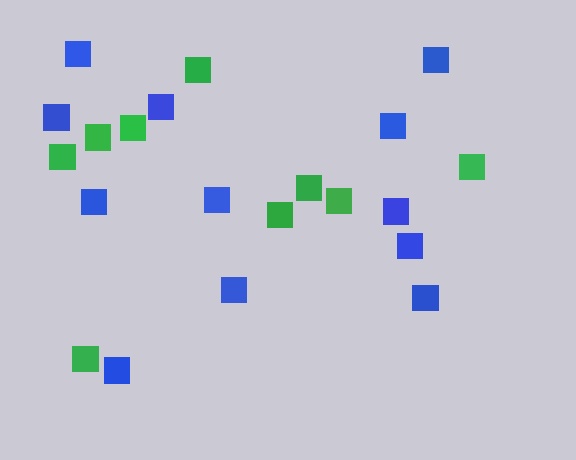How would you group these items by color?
There are 2 groups: one group of blue squares (12) and one group of green squares (9).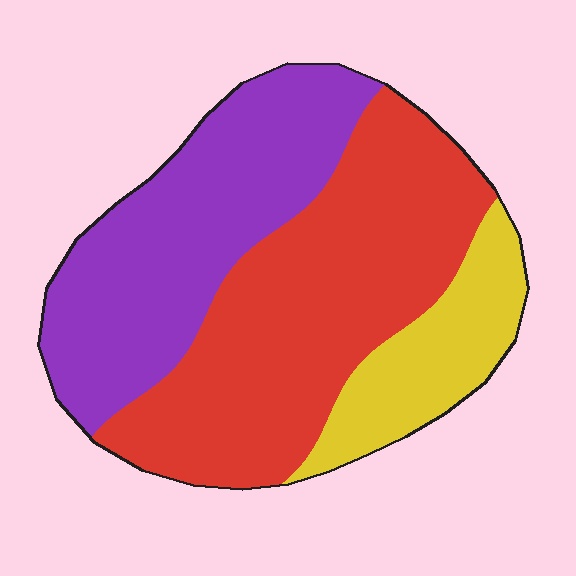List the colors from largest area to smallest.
From largest to smallest: red, purple, yellow.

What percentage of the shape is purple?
Purple takes up about three eighths (3/8) of the shape.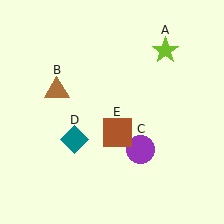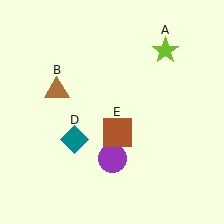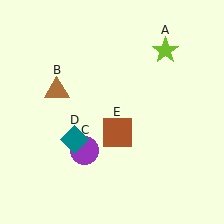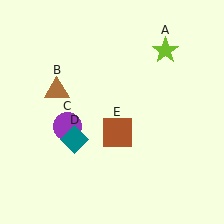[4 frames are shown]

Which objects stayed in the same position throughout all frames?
Lime star (object A) and brown triangle (object B) and teal diamond (object D) and brown square (object E) remained stationary.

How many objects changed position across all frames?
1 object changed position: purple circle (object C).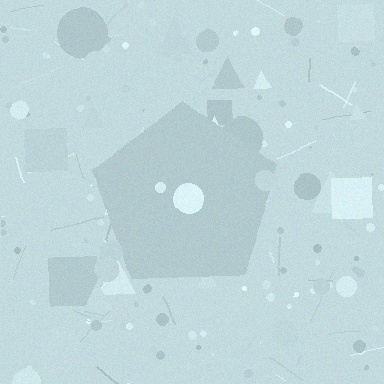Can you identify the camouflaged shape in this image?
The camouflaged shape is a pentagon.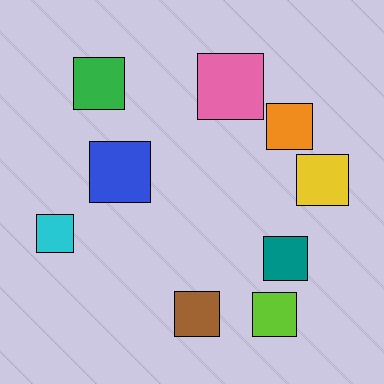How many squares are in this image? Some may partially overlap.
There are 9 squares.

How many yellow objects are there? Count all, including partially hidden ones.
There is 1 yellow object.